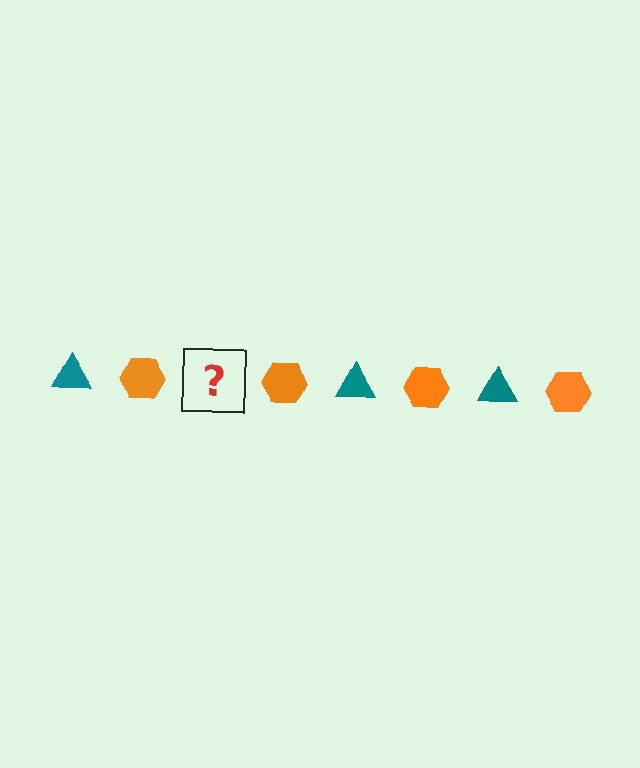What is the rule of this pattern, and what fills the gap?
The rule is that the pattern alternates between teal triangle and orange hexagon. The gap should be filled with a teal triangle.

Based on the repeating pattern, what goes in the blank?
The blank should be a teal triangle.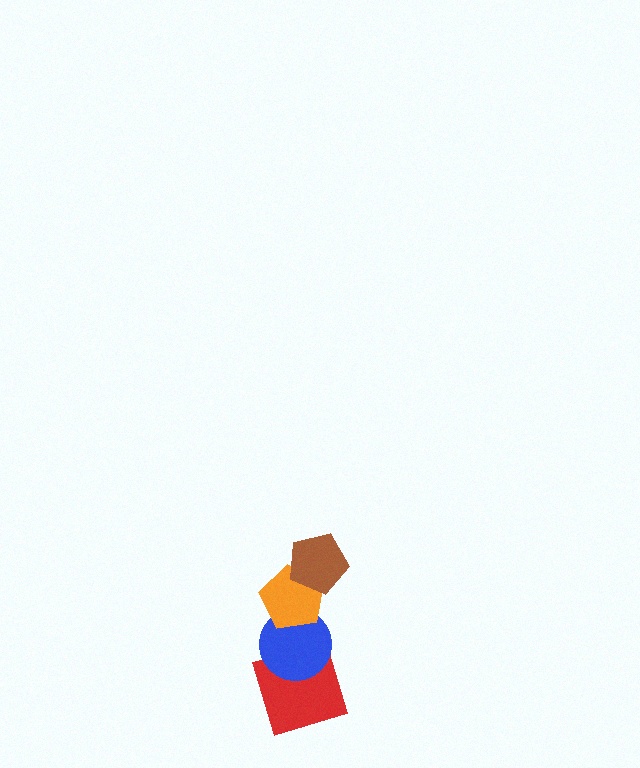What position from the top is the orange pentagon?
The orange pentagon is 2nd from the top.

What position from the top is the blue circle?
The blue circle is 3rd from the top.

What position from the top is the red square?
The red square is 4th from the top.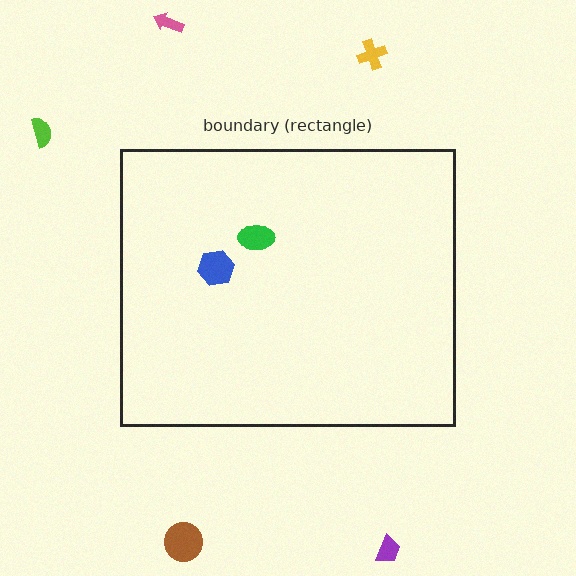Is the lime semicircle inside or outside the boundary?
Outside.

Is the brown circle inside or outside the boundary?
Outside.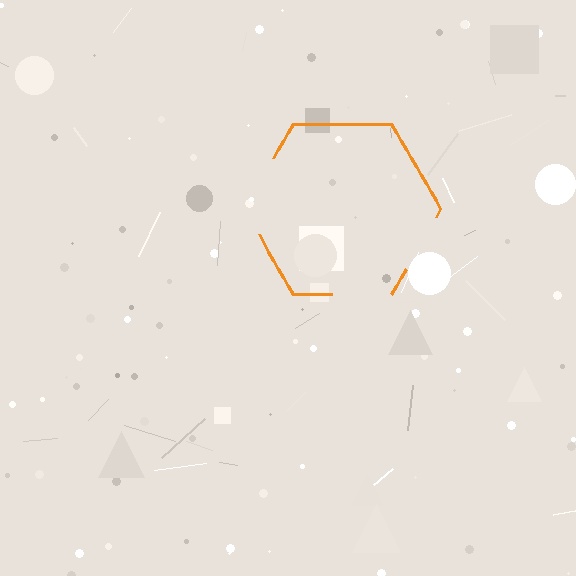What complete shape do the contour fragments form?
The contour fragments form a hexagon.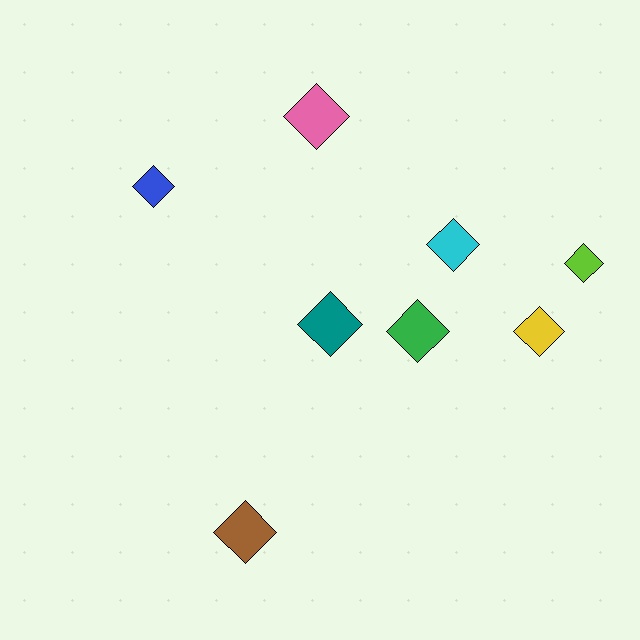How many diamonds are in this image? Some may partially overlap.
There are 8 diamonds.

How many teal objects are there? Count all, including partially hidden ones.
There is 1 teal object.